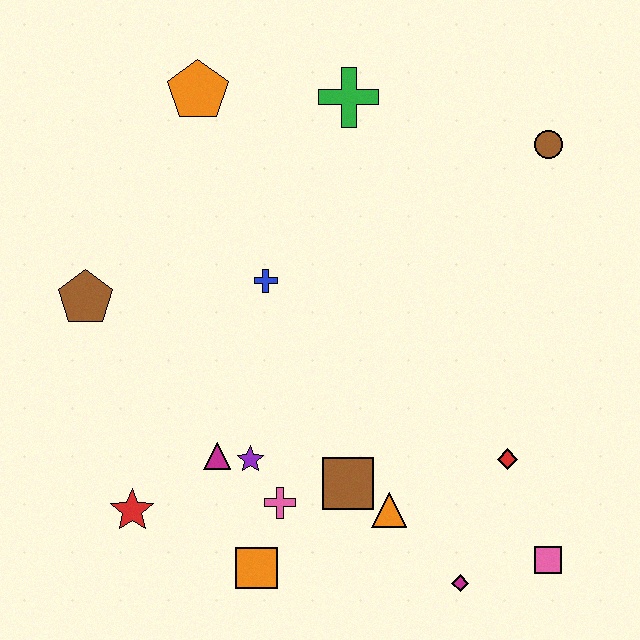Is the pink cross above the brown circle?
No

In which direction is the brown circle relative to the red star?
The brown circle is to the right of the red star.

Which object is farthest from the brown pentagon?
The pink square is farthest from the brown pentagon.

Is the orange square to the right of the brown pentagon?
Yes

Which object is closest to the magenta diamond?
The pink square is closest to the magenta diamond.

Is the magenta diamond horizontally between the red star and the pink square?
Yes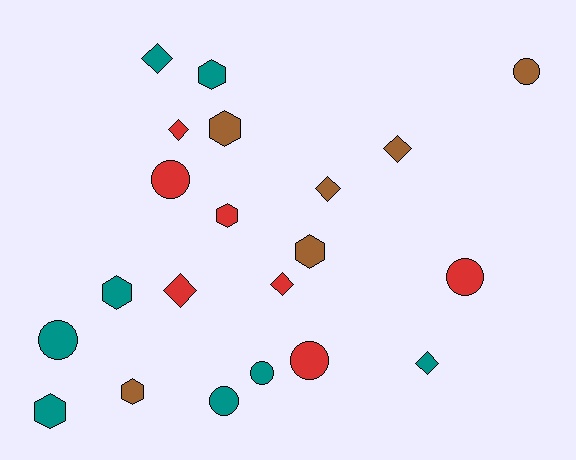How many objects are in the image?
There are 21 objects.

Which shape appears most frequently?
Circle, with 7 objects.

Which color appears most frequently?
Teal, with 8 objects.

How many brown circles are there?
There is 1 brown circle.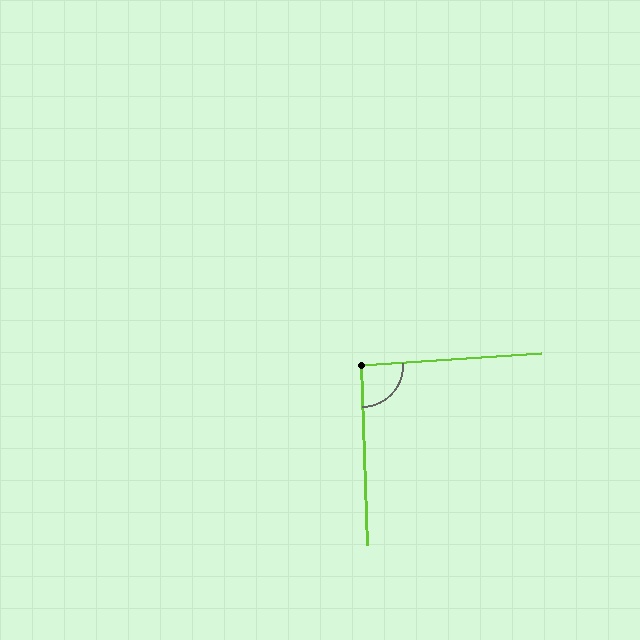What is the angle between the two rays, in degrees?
Approximately 92 degrees.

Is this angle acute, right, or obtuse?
It is approximately a right angle.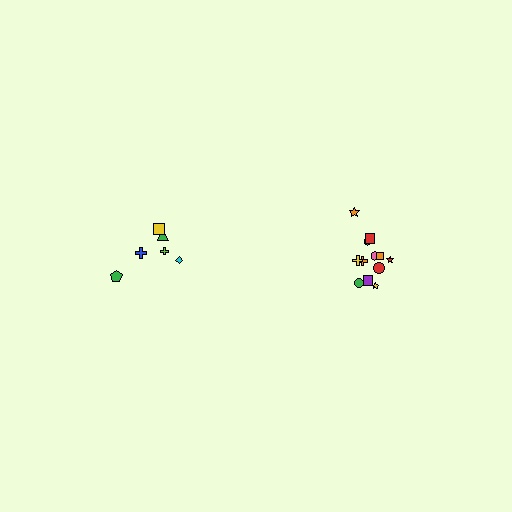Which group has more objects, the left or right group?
The right group.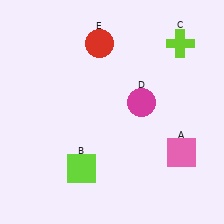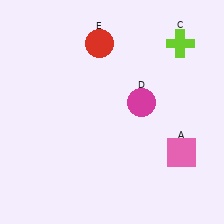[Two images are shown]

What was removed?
The lime square (B) was removed in Image 2.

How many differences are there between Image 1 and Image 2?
There is 1 difference between the two images.